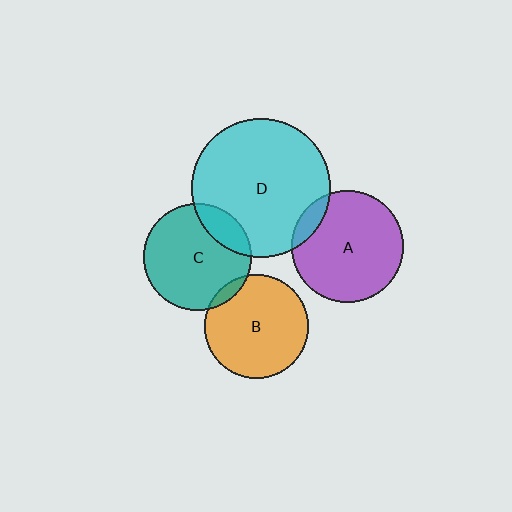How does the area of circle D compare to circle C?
Approximately 1.7 times.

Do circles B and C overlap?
Yes.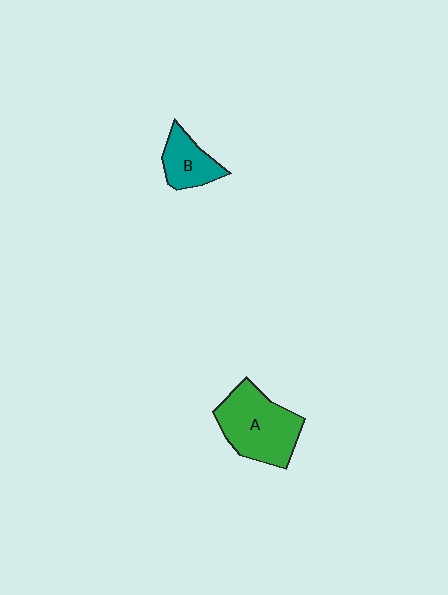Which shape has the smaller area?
Shape B (teal).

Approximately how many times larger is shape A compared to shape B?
Approximately 1.9 times.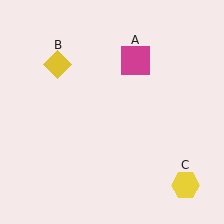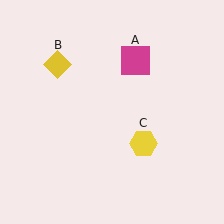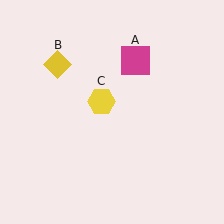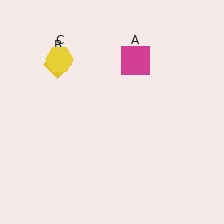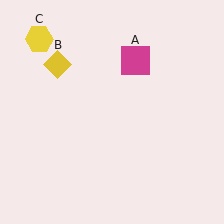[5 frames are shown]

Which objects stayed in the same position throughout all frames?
Magenta square (object A) and yellow diamond (object B) remained stationary.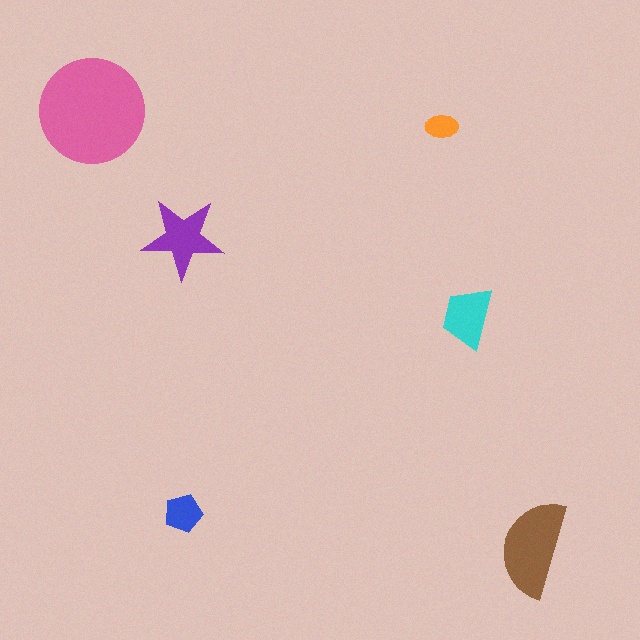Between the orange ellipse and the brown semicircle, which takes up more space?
The brown semicircle.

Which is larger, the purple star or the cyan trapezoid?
The purple star.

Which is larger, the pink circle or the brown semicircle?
The pink circle.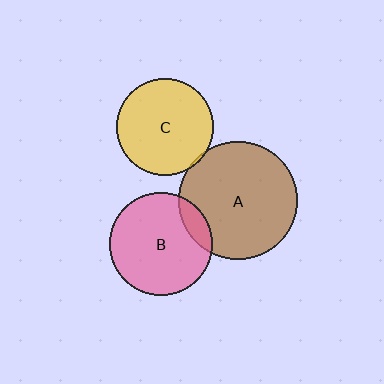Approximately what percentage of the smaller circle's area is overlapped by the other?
Approximately 10%.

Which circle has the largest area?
Circle A (brown).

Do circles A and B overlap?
Yes.